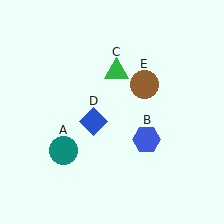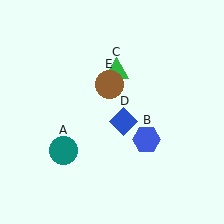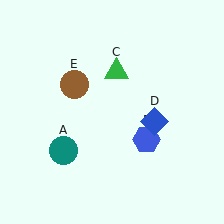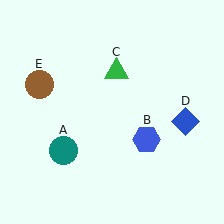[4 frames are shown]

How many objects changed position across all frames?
2 objects changed position: blue diamond (object D), brown circle (object E).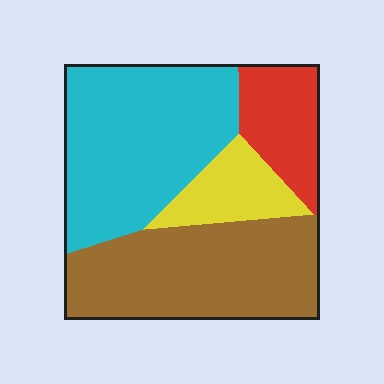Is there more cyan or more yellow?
Cyan.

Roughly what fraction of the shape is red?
Red covers roughly 15% of the shape.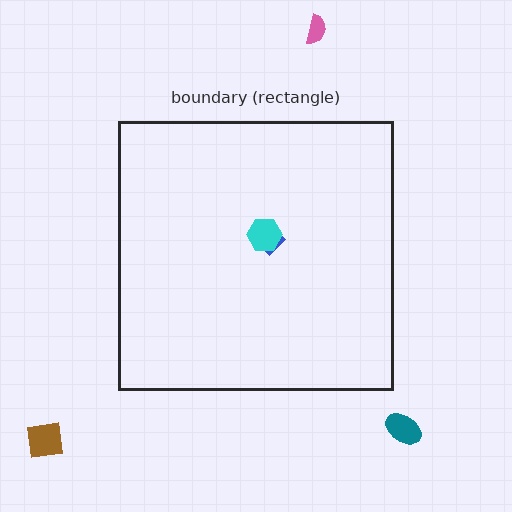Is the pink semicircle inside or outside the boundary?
Outside.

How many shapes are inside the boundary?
2 inside, 3 outside.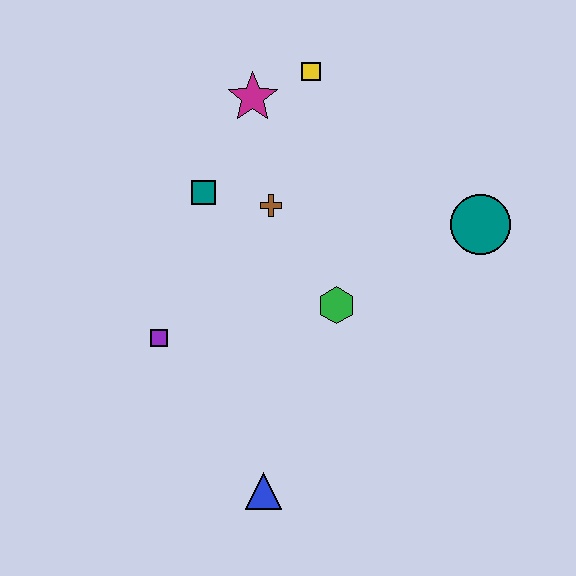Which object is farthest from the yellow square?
The blue triangle is farthest from the yellow square.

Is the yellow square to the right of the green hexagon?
No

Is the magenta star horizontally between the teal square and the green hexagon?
Yes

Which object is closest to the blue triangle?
The purple square is closest to the blue triangle.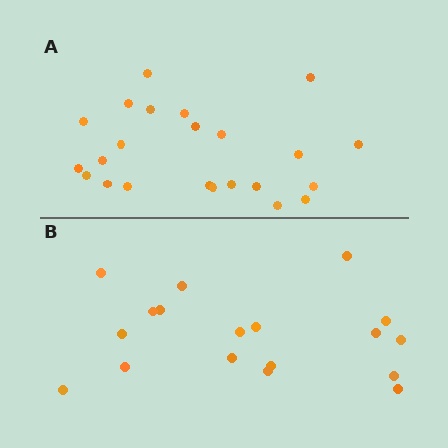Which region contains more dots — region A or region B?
Region A (the top region) has more dots.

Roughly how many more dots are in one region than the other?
Region A has about 5 more dots than region B.